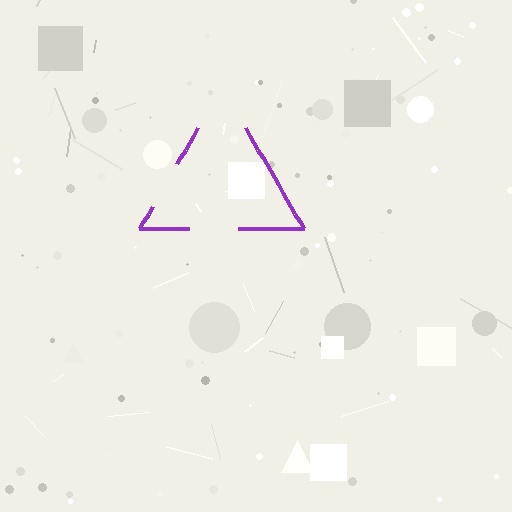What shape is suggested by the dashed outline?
The dashed outline suggests a triangle.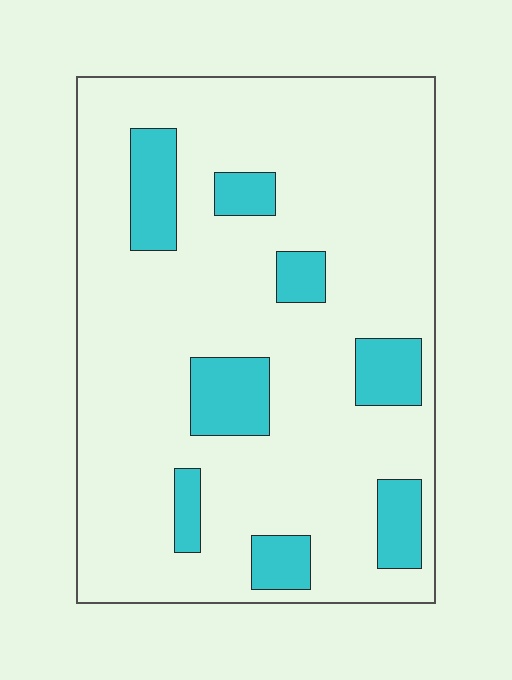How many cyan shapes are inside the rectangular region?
8.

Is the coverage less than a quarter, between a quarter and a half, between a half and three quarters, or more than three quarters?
Less than a quarter.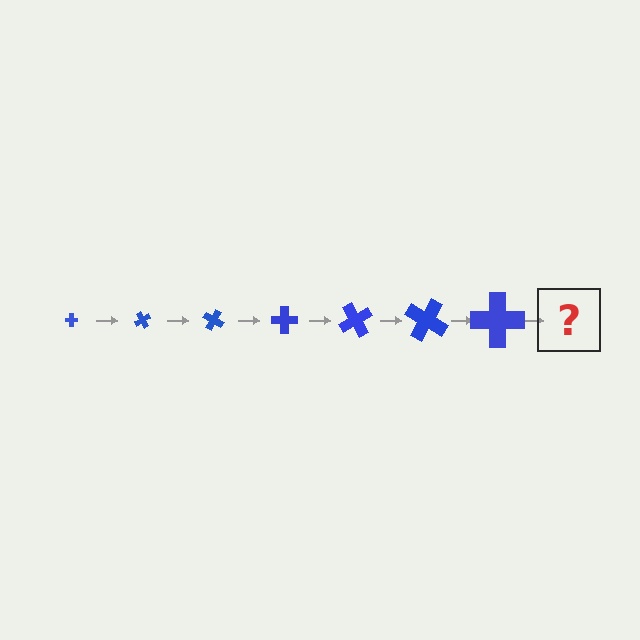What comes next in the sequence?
The next element should be a cross, larger than the previous one and rotated 420 degrees from the start.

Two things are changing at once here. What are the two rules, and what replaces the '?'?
The two rules are that the cross grows larger each step and it rotates 60 degrees each step. The '?' should be a cross, larger than the previous one and rotated 420 degrees from the start.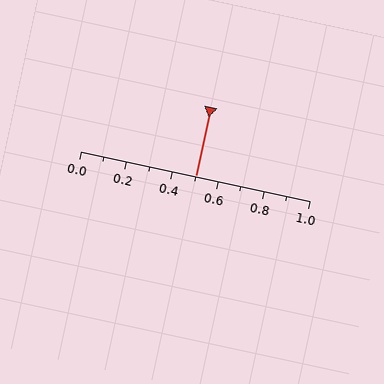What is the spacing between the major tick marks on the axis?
The major ticks are spaced 0.2 apart.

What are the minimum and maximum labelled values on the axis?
The axis runs from 0.0 to 1.0.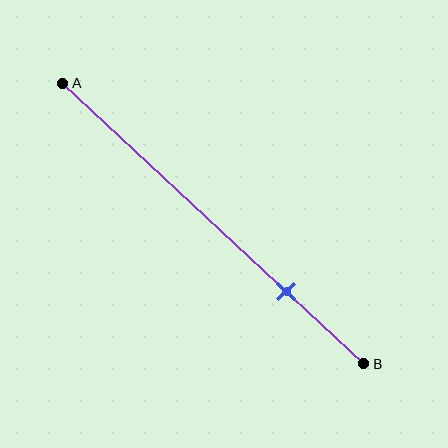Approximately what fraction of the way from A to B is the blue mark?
The blue mark is approximately 75% of the way from A to B.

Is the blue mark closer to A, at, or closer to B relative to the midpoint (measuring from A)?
The blue mark is closer to point B than the midpoint of segment AB.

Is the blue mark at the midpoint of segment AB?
No, the mark is at about 75% from A, not at the 50% midpoint.